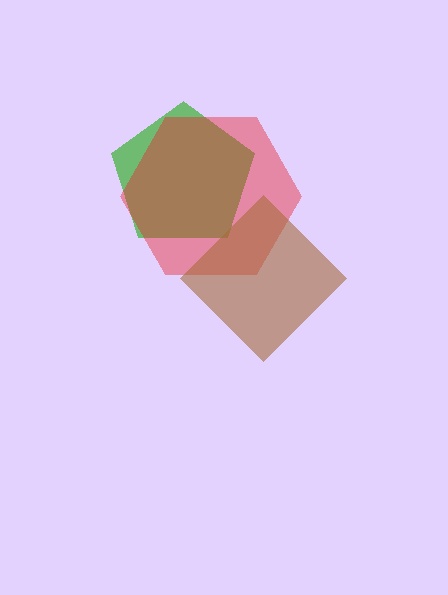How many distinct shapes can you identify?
There are 3 distinct shapes: a green pentagon, a red hexagon, a brown diamond.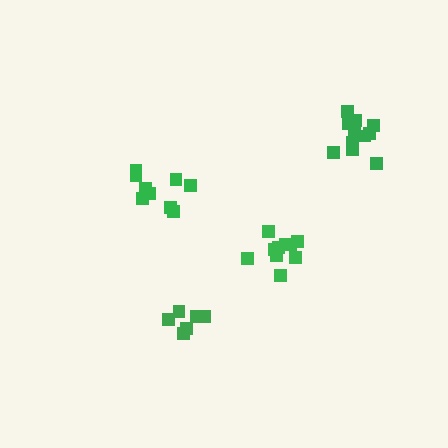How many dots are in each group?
Group 1: 6 dots, Group 2: 9 dots, Group 3: 10 dots, Group 4: 11 dots (36 total).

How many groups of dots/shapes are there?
There are 4 groups.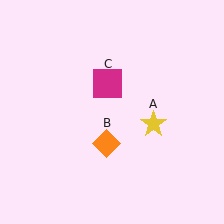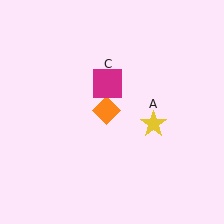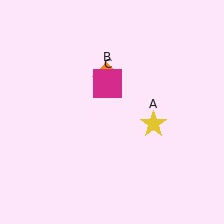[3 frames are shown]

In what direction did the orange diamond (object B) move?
The orange diamond (object B) moved up.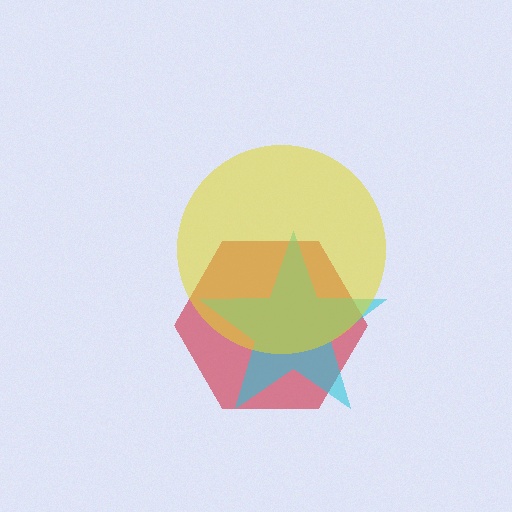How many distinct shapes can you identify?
There are 3 distinct shapes: a red hexagon, a cyan star, a yellow circle.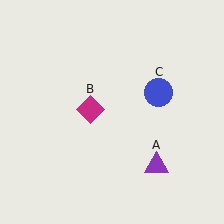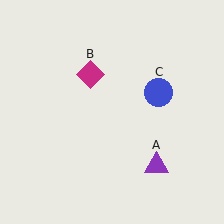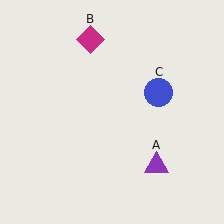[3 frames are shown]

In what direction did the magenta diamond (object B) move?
The magenta diamond (object B) moved up.